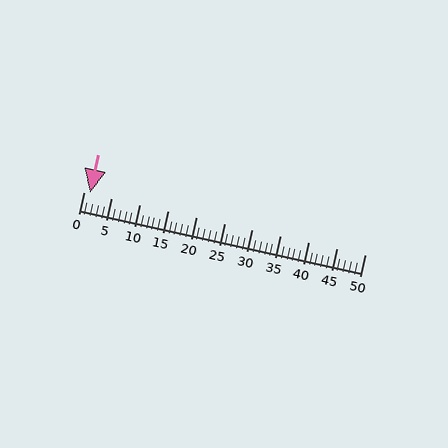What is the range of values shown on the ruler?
The ruler shows values from 0 to 50.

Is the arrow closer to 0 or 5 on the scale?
The arrow is closer to 0.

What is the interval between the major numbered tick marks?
The major tick marks are spaced 5 units apart.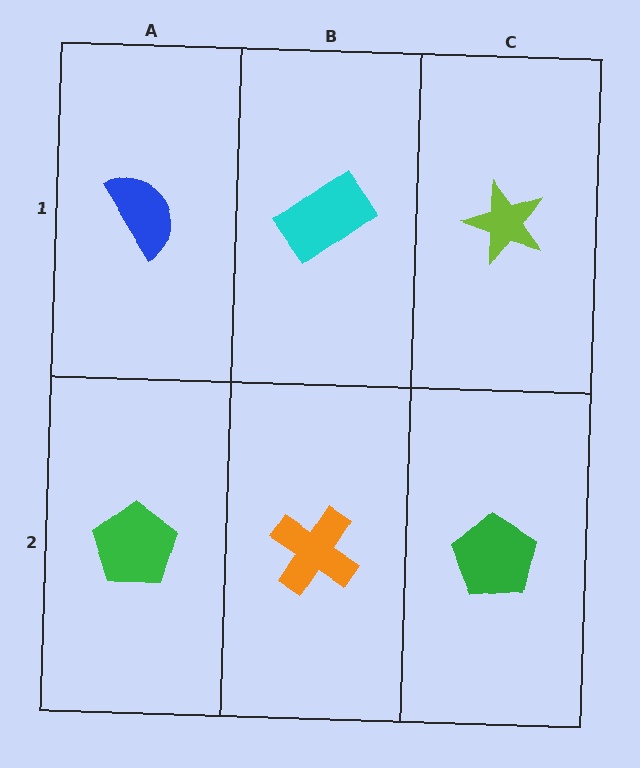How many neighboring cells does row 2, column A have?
2.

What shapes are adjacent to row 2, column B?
A cyan rectangle (row 1, column B), a green pentagon (row 2, column A), a green pentagon (row 2, column C).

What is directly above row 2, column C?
A lime star.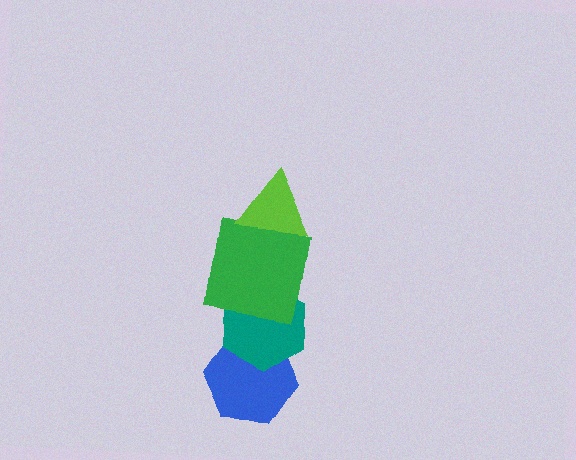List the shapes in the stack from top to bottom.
From top to bottom: the lime triangle, the green square, the teal hexagon, the blue hexagon.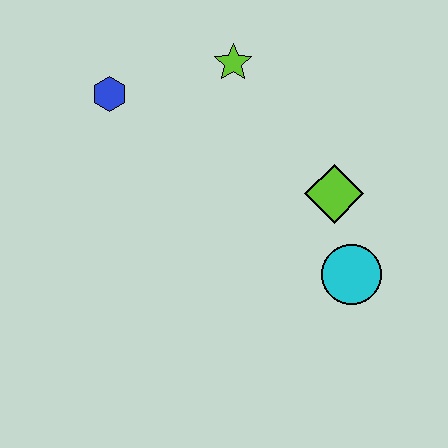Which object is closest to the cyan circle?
The lime diamond is closest to the cyan circle.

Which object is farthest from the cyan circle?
The blue hexagon is farthest from the cyan circle.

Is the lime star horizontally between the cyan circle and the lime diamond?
No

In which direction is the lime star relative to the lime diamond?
The lime star is above the lime diamond.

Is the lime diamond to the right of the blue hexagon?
Yes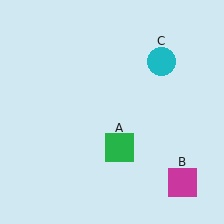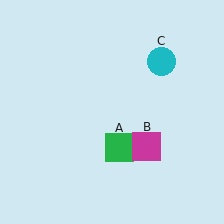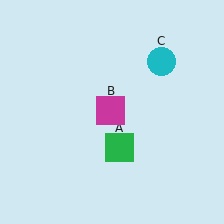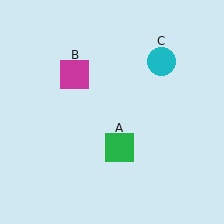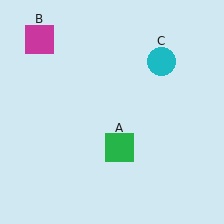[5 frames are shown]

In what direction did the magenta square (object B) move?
The magenta square (object B) moved up and to the left.